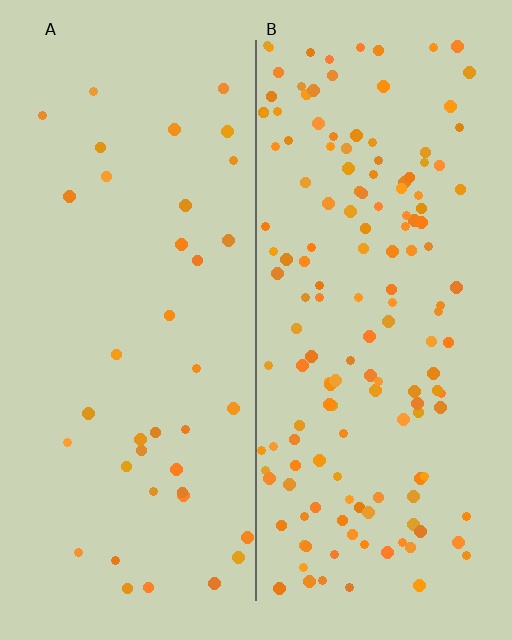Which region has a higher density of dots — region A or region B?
B (the right).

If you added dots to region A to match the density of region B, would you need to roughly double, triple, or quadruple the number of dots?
Approximately quadruple.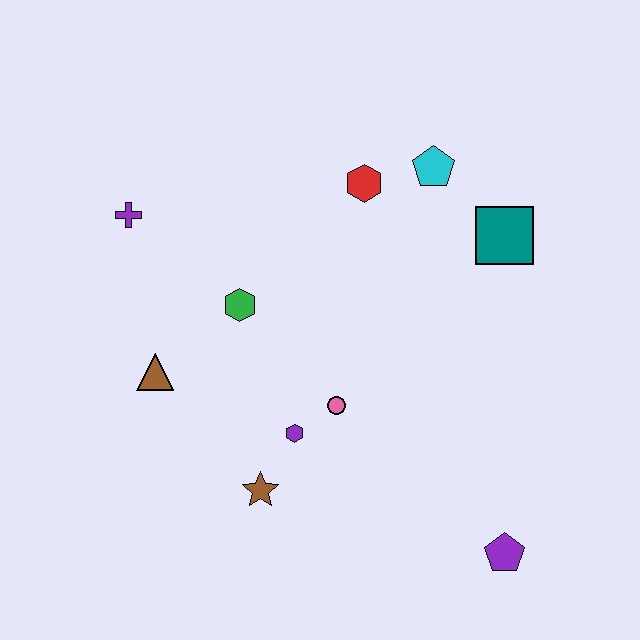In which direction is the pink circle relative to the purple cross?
The pink circle is to the right of the purple cross.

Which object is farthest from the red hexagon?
The purple pentagon is farthest from the red hexagon.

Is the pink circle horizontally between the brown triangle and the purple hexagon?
No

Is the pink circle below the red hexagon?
Yes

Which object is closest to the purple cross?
The green hexagon is closest to the purple cross.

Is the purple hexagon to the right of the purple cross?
Yes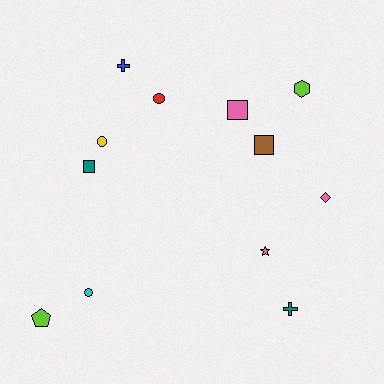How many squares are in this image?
There are 3 squares.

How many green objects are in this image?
There are no green objects.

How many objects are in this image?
There are 12 objects.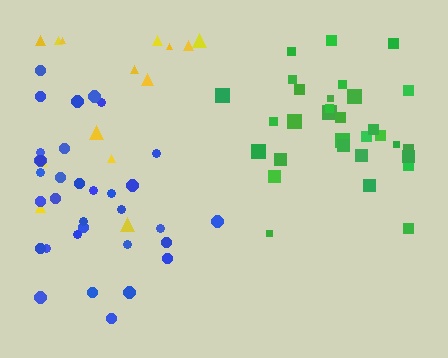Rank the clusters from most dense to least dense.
green, blue, yellow.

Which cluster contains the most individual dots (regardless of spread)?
Blue (33).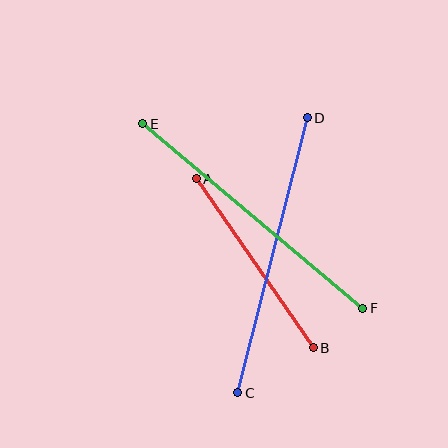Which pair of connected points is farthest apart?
Points E and F are farthest apart.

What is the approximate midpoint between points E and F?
The midpoint is at approximately (253, 216) pixels.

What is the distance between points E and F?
The distance is approximately 287 pixels.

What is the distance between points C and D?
The distance is approximately 284 pixels.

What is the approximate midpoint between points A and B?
The midpoint is at approximately (255, 263) pixels.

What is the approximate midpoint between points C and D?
The midpoint is at approximately (273, 255) pixels.